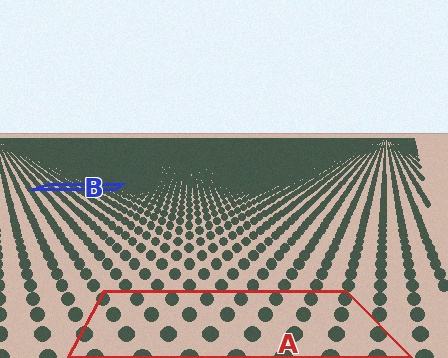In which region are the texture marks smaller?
The texture marks are smaller in region B, because it is farther away.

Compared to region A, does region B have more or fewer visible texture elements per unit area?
Region B has more texture elements per unit area — they are packed more densely because it is farther away.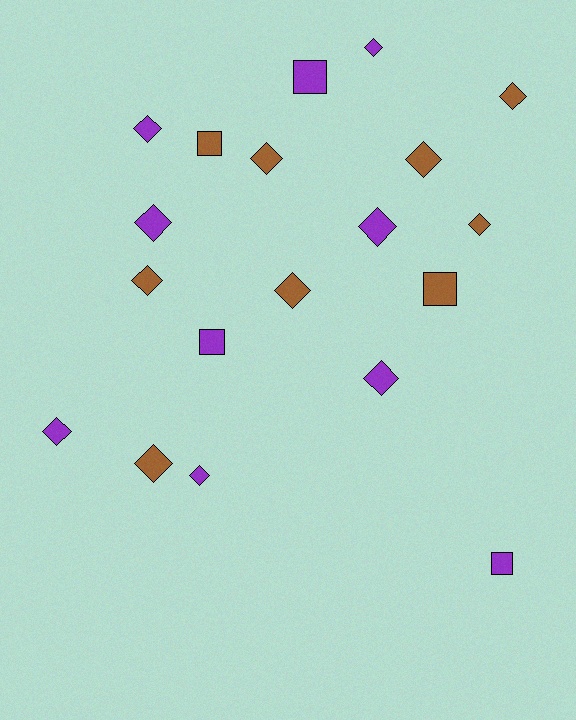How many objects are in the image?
There are 19 objects.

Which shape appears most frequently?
Diamond, with 14 objects.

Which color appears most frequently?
Purple, with 10 objects.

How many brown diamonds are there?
There are 7 brown diamonds.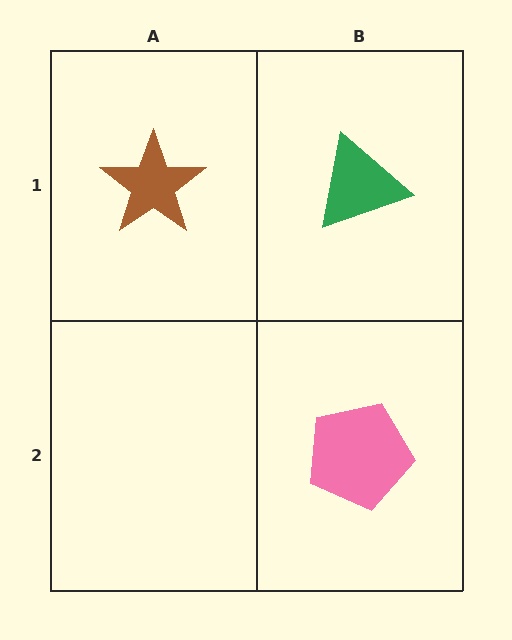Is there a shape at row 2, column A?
No, that cell is empty.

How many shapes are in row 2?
1 shape.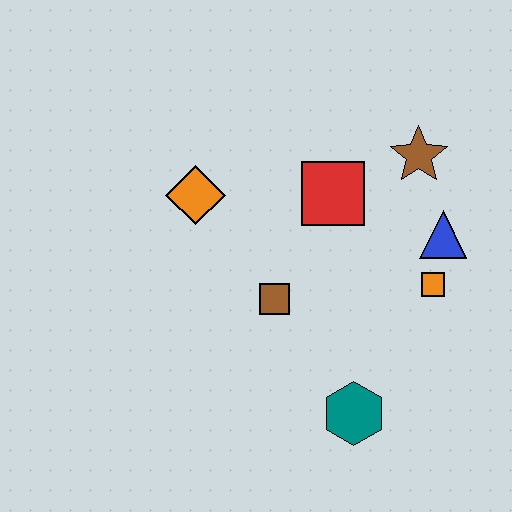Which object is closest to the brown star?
The blue triangle is closest to the brown star.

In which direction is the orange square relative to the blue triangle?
The orange square is below the blue triangle.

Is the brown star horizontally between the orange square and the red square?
Yes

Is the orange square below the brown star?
Yes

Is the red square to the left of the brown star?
Yes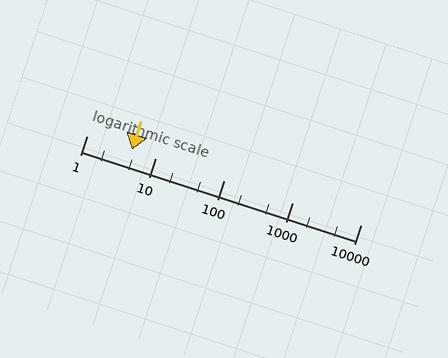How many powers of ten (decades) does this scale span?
The scale spans 4 decades, from 1 to 10000.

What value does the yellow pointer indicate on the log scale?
The pointer indicates approximately 4.6.